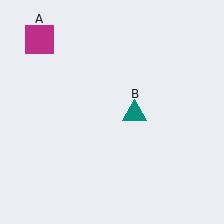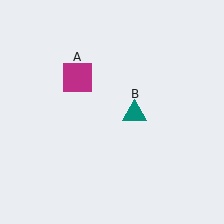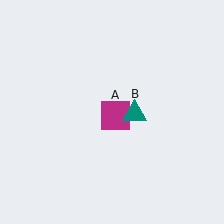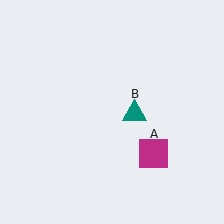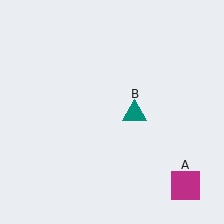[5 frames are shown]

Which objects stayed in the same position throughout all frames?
Teal triangle (object B) remained stationary.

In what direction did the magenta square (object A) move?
The magenta square (object A) moved down and to the right.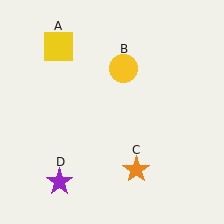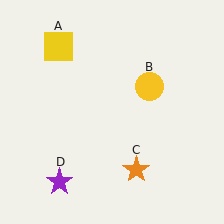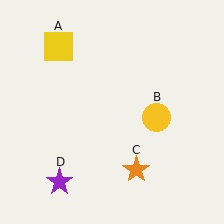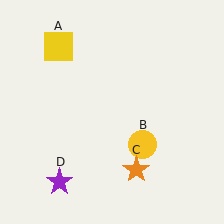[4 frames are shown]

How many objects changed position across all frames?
1 object changed position: yellow circle (object B).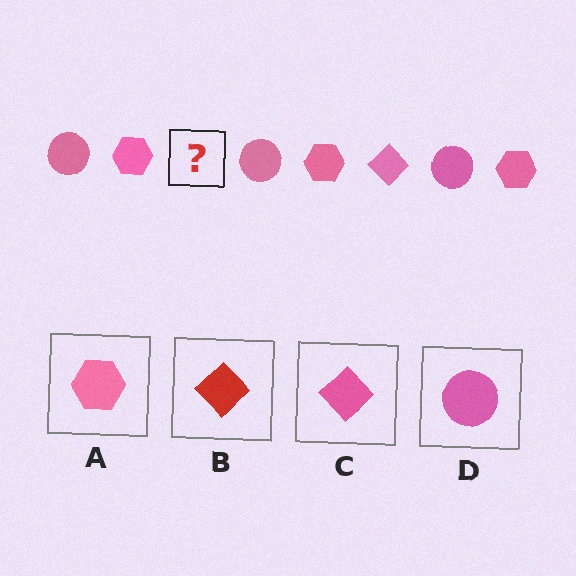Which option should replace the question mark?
Option C.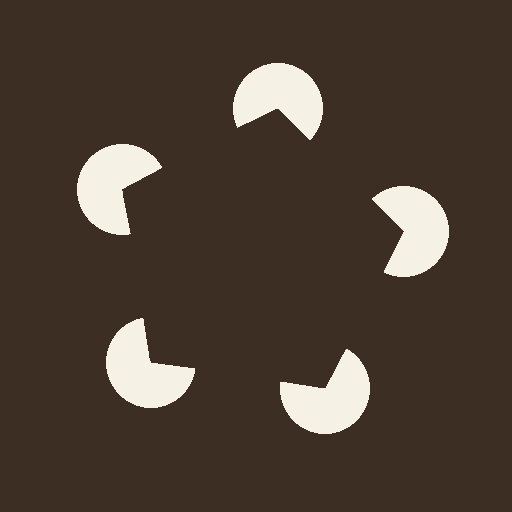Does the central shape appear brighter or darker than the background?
It typically appears slightly darker than the background, even though no actual brightness change is drawn.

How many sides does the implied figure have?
5 sides.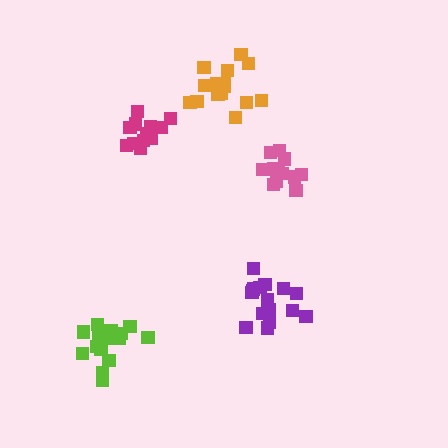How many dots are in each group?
Group 1: 12 dots, Group 2: 17 dots, Group 3: 16 dots, Group 4: 13 dots, Group 5: 15 dots (73 total).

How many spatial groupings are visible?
There are 5 spatial groupings.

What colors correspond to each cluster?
The clusters are colored: pink, lime, purple, magenta, orange.